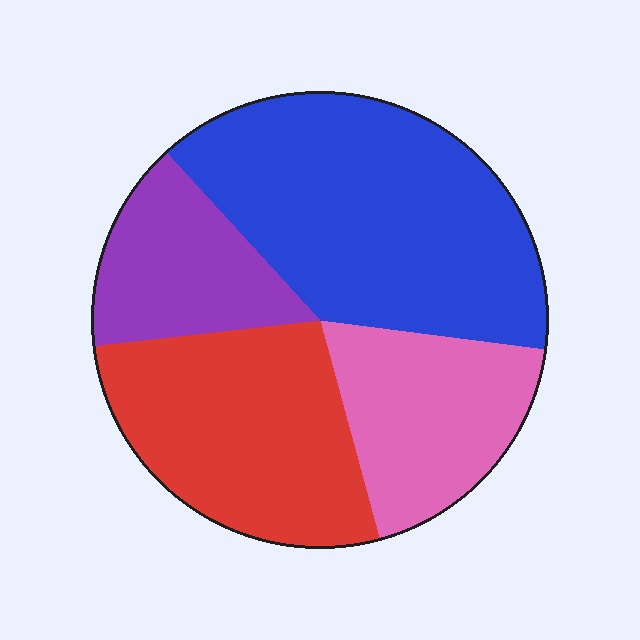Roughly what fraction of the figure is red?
Red takes up about one quarter (1/4) of the figure.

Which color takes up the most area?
Blue, at roughly 40%.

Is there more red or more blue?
Blue.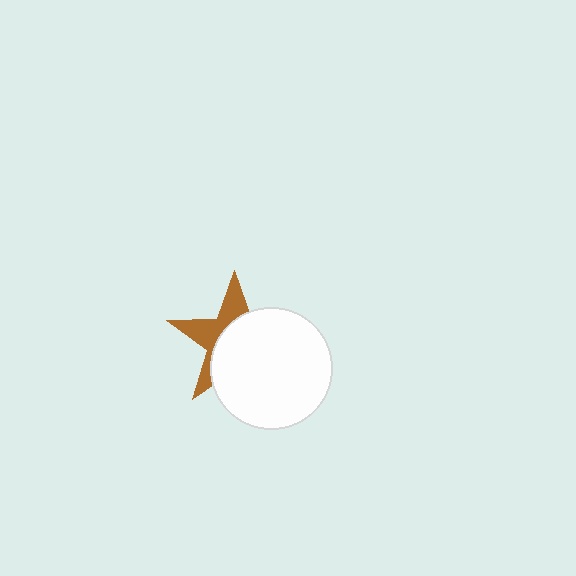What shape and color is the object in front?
The object in front is a white circle.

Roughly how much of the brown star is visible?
A small part of it is visible (roughly 38%).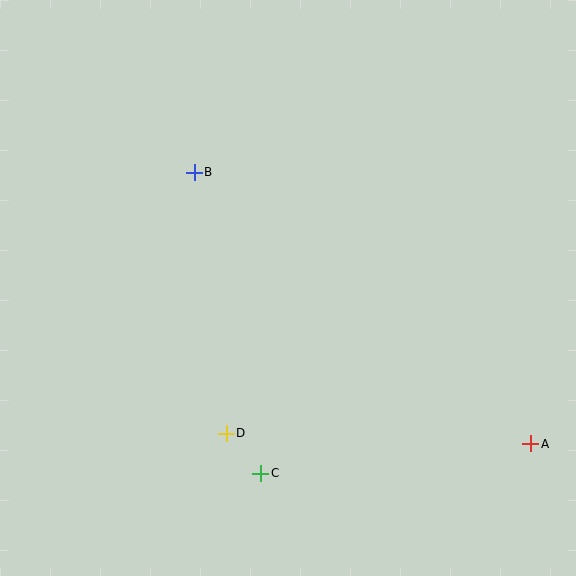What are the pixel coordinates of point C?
Point C is at (261, 473).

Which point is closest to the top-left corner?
Point B is closest to the top-left corner.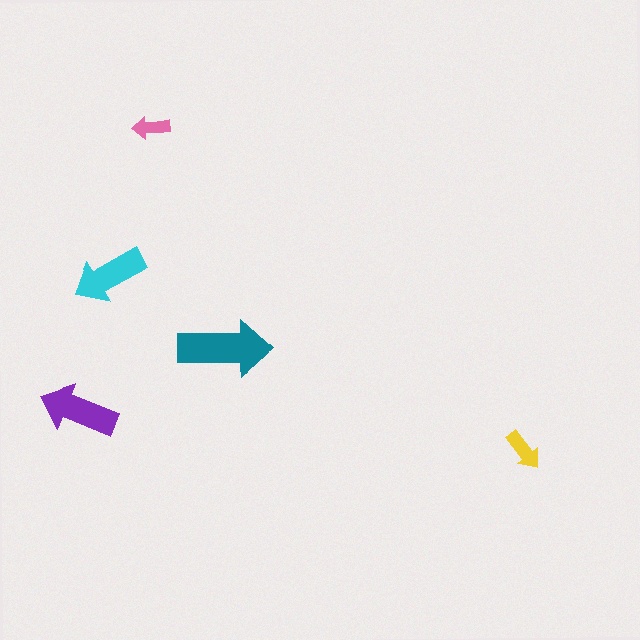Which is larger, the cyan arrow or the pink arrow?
The cyan one.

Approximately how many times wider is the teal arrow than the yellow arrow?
About 2 times wider.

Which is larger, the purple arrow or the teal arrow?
The teal one.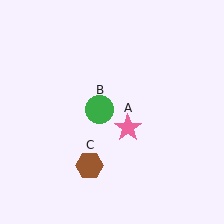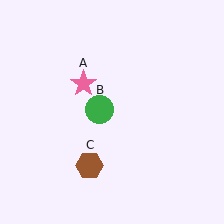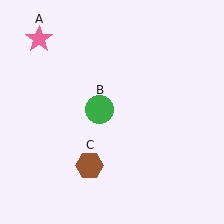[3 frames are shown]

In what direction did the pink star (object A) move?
The pink star (object A) moved up and to the left.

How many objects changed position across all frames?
1 object changed position: pink star (object A).